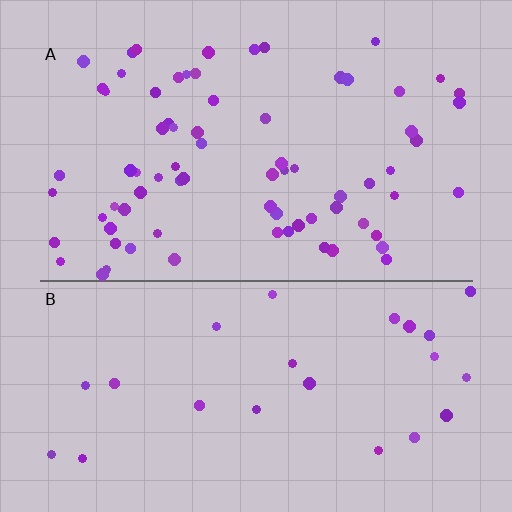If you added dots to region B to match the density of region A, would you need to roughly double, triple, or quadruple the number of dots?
Approximately triple.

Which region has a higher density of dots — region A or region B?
A (the top).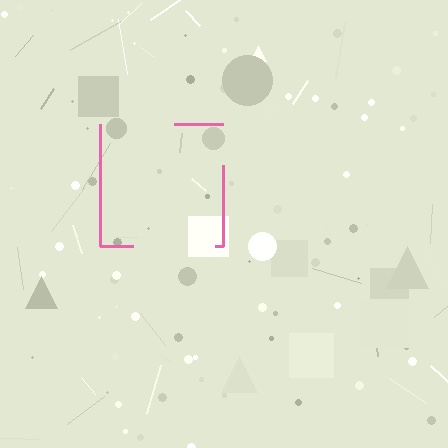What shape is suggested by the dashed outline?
The dashed outline suggests a square.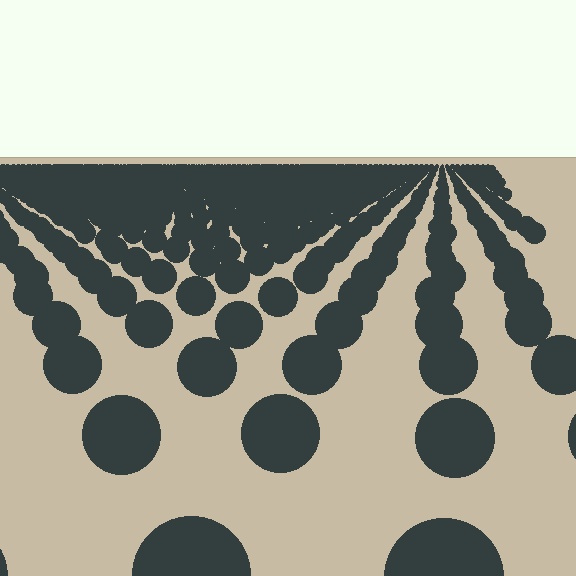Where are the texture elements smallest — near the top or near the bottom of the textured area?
Near the top.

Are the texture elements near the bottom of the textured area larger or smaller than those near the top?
Larger. Near the bottom, elements are closer to the viewer and appear at a bigger on-screen size.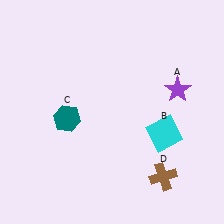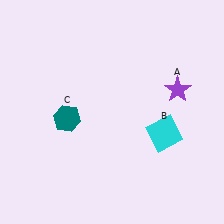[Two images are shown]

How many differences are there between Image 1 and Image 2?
There is 1 difference between the two images.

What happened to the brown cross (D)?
The brown cross (D) was removed in Image 2. It was in the bottom-right area of Image 1.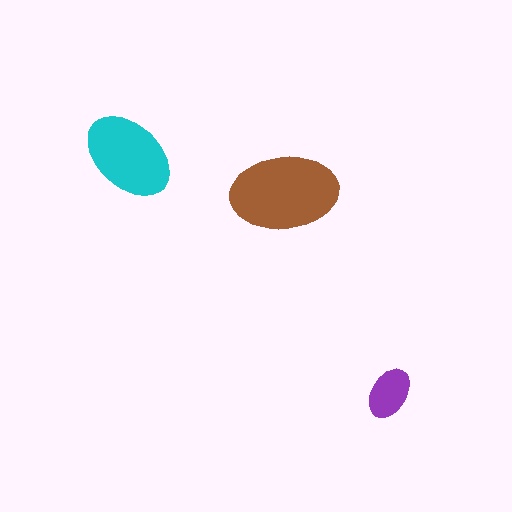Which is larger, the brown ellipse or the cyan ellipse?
The brown one.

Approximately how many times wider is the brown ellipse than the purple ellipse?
About 2 times wider.